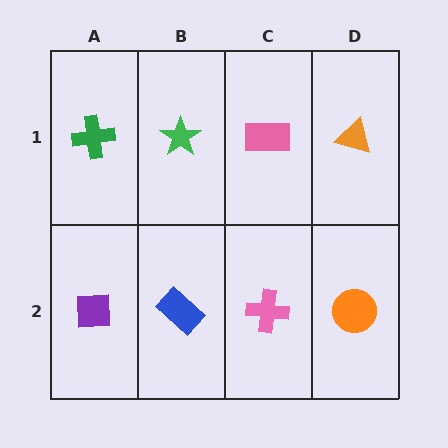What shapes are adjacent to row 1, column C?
A pink cross (row 2, column C), a green star (row 1, column B), an orange triangle (row 1, column D).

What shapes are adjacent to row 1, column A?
A purple square (row 2, column A), a green star (row 1, column B).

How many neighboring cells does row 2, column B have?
3.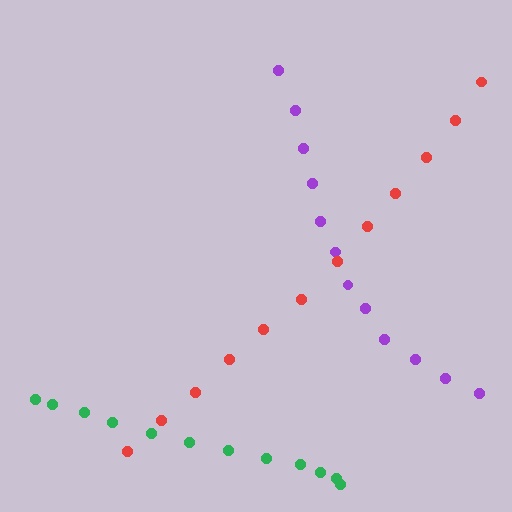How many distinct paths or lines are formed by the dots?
There are 3 distinct paths.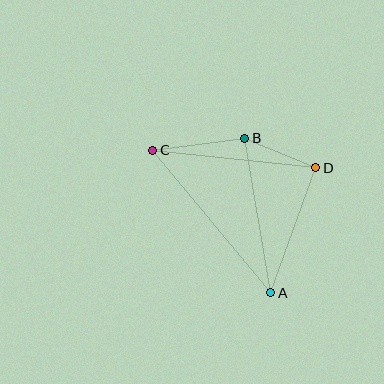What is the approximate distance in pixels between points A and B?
The distance between A and B is approximately 157 pixels.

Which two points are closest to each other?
Points B and D are closest to each other.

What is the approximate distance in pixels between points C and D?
The distance between C and D is approximately 164 pixels.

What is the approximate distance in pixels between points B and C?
The distance between B and C is approximately 93 pixels.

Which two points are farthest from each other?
Points A and C are farthest from each other.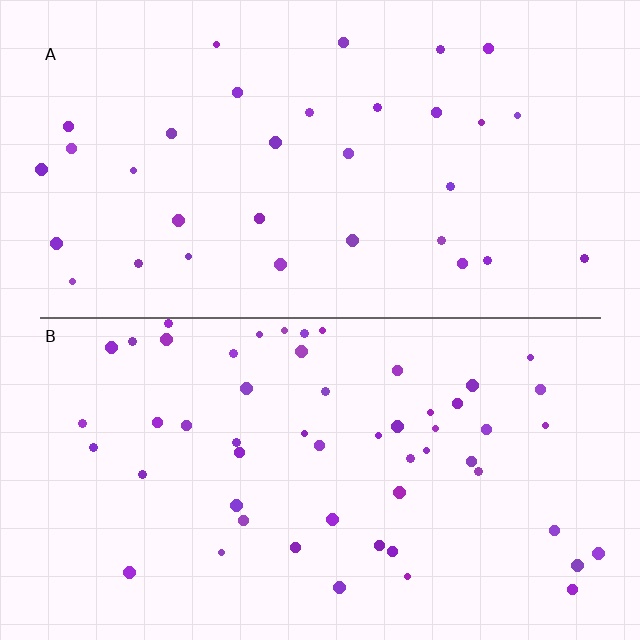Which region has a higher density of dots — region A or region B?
B (the bottom).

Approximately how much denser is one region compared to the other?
Approximately 1.7× — region B over region A.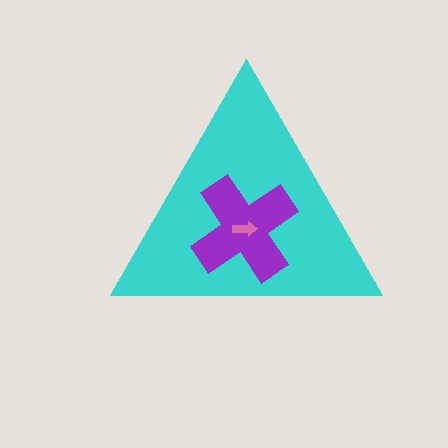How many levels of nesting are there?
3.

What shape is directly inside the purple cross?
The pink arrow.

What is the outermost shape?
The cyan triangle.